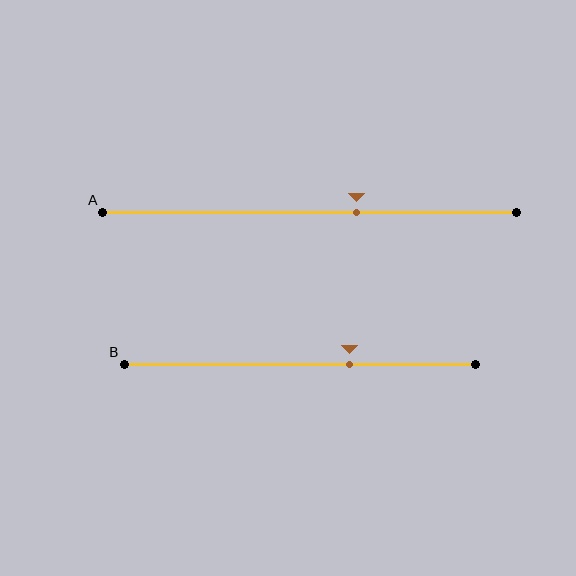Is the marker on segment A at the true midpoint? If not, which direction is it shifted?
No, the marker on segment A is shifted to the right by about 11% of the segment length.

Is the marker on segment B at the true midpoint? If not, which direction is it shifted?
No, the marker on segment B is shifted to the right by about 14% of the segment length.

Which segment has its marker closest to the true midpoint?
Segment A has its marker closest to the true midpoint.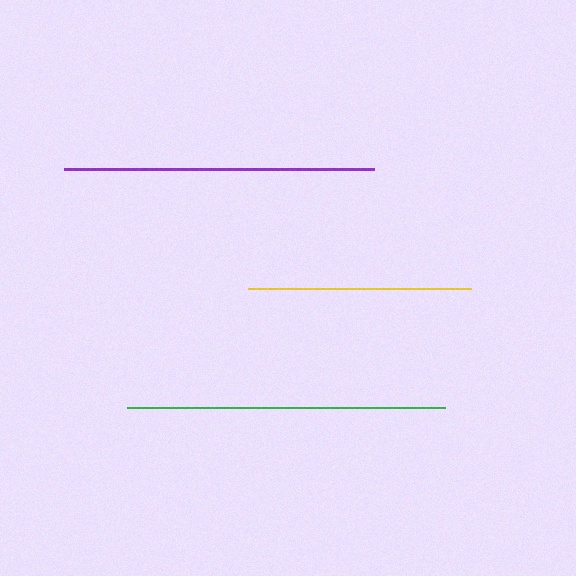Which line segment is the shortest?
The yellow line is the shortest at approximately 222 pixels.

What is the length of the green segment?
The green segment is approximately 318 pixels long.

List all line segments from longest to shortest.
From longest to shortest: green, purple, yellow.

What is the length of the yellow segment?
The yellow segment is approximately 222 pixels long.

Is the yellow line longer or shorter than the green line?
The green line is longer than the yellow line.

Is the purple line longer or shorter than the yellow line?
The purple line is longer than the yellow line.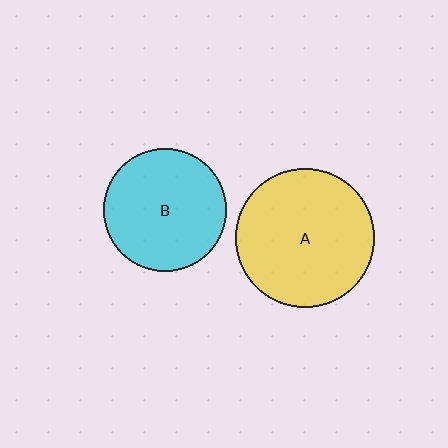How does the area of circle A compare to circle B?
Approximately 1.3 times.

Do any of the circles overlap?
No, none of the circles overlap.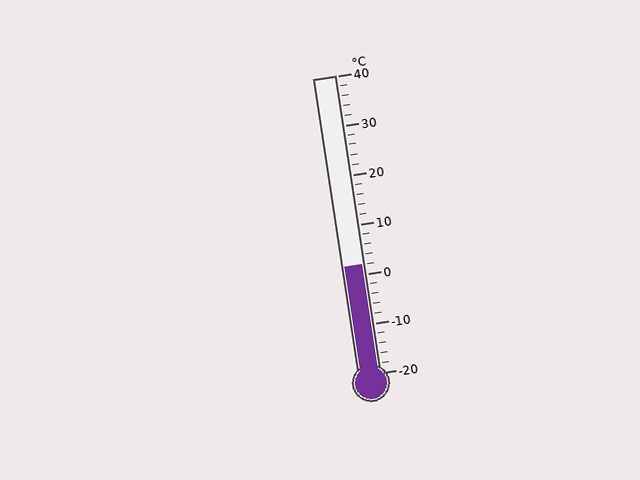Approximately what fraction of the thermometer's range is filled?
The thermometer is filled to approximately 35% of its range.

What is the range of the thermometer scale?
The thermometer scale ranges from -20°C to 40°C.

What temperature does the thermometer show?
The thermometer shows approximately 2°C.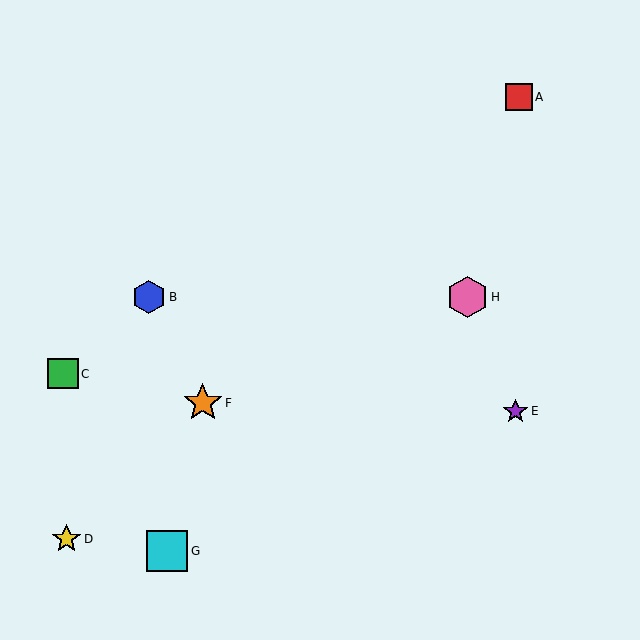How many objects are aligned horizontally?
2 objects (B, H) are aligned horizontally.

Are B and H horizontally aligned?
Yes, both are at y≈297.